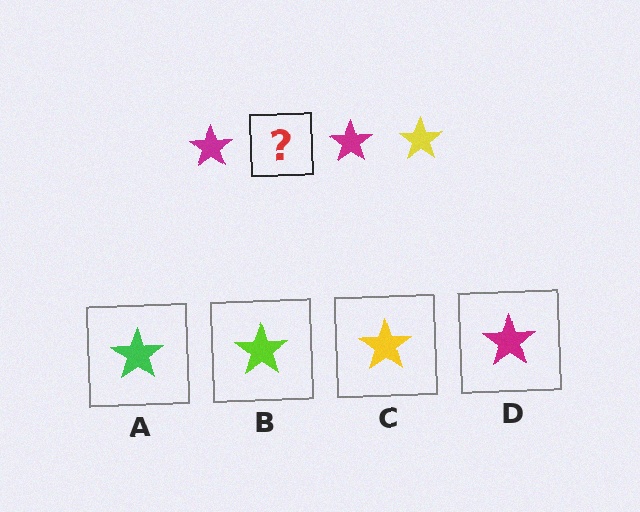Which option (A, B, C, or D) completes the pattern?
C.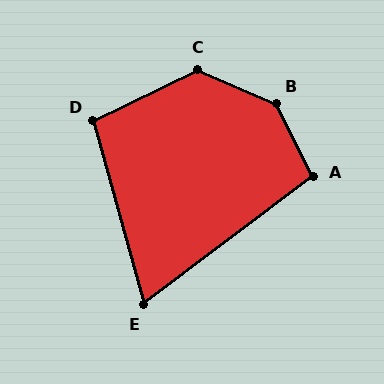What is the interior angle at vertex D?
Approximately 100 degrees (obtuse).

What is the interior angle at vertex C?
Approximately 131 degrees (obtuse).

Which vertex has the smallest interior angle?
E, at approximately 69 degrees.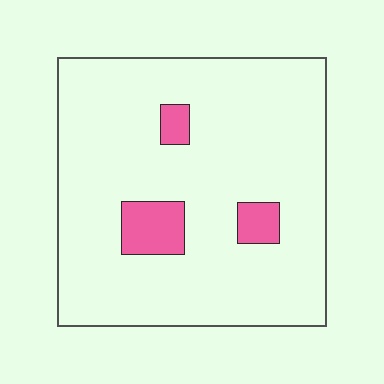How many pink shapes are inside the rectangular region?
3.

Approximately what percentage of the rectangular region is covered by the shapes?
Approximately 10%.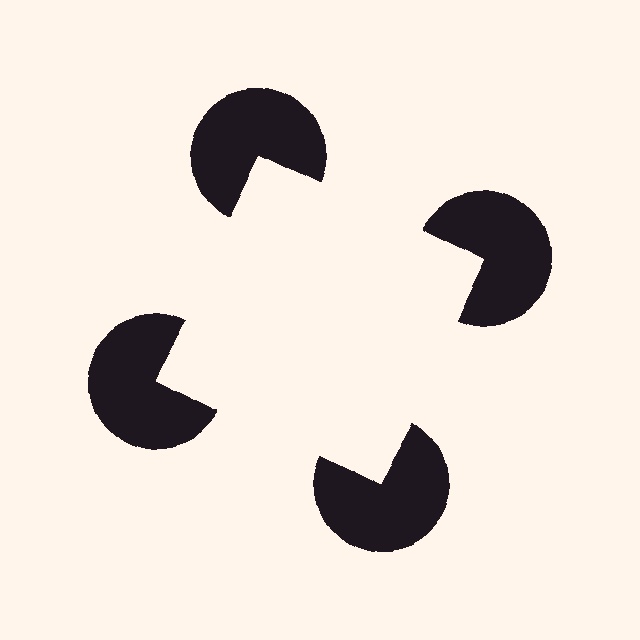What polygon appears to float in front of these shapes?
An illusory square — its edges are inferred from the aligned wedge cuts in the pac-man discs, not physically drawn.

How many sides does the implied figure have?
4 sides.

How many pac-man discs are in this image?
There are 4 — one at each vertex of the illusory square.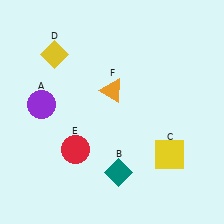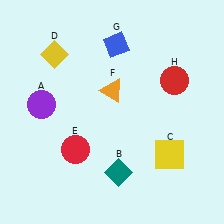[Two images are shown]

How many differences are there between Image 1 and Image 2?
There are 2 differences between the two images.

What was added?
A blue diamond (G), a red circle (H) were added in Image 2.